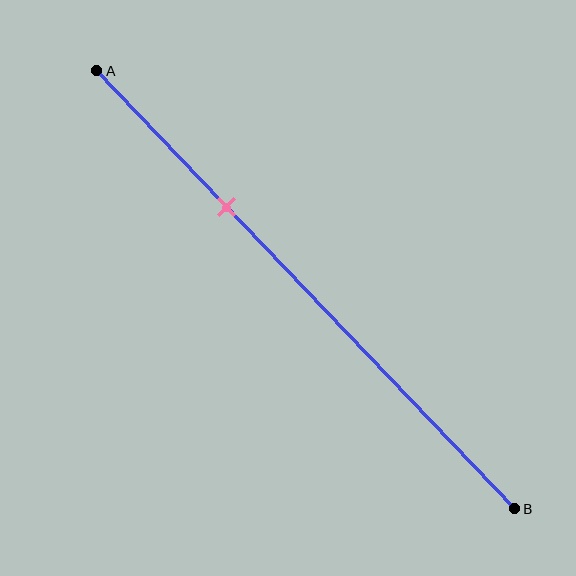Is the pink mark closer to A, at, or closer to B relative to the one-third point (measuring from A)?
The pink mark is approximately at the one-third point of segment AB.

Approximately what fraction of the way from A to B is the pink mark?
The pink mark is approximately 30% of the way from A to B.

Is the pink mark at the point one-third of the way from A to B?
Yes, the mark is approximately at the one-third point.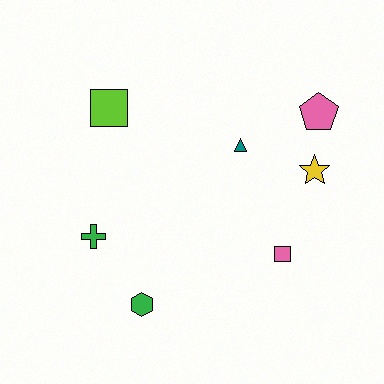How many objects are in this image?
There are 7 objects.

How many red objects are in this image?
There are no red objects.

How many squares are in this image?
There are 2 squares.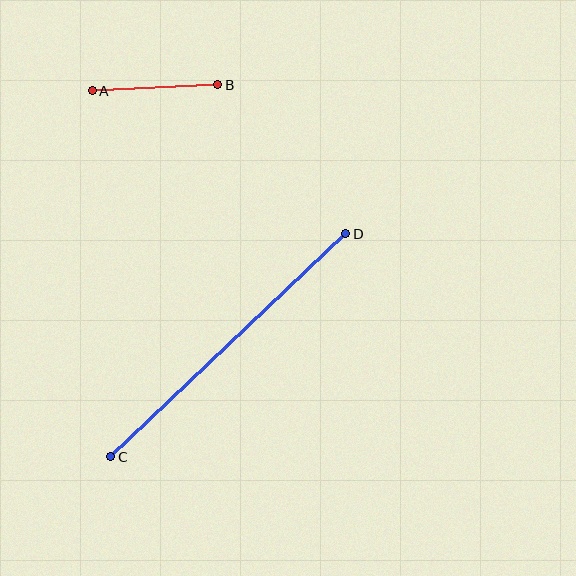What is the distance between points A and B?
The distance is approximately 125 pixels.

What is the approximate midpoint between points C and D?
The midpoint is at approximately (228, 345) pixels.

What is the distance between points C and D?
The distance is approximately 324 pixels.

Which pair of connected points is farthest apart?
Points C and D are farthest apart.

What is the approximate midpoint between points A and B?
The midpoint is at approximately (155, 88) pixels.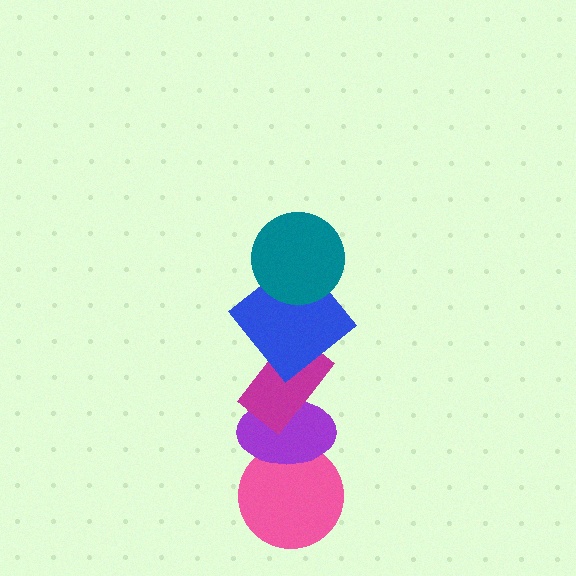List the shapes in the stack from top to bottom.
From top to bottom: the teal circle, the blue diamond, the magenta rectangle, the purple ellipse, the pink circle.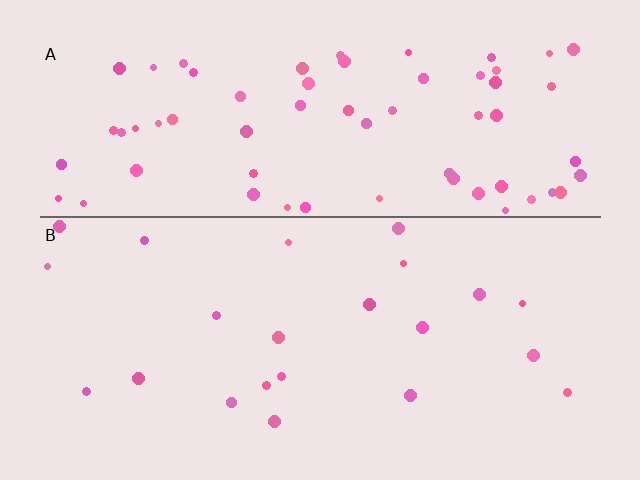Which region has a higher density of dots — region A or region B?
A (the top).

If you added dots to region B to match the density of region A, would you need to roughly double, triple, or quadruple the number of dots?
Approximately triple.